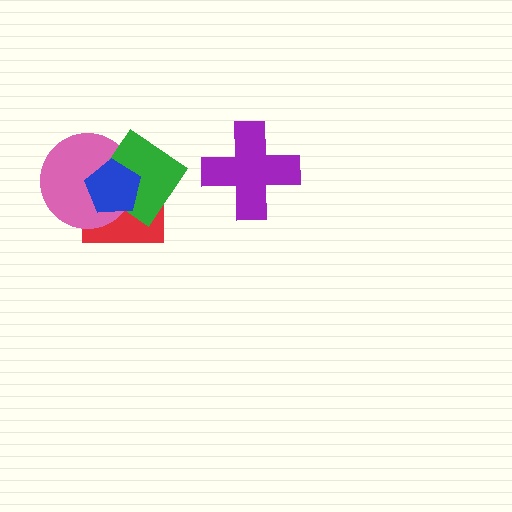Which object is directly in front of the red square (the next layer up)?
The pink circle is directly in front of the red square.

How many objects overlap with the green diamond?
3 objects overlap with the green diamond.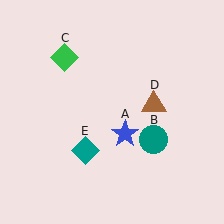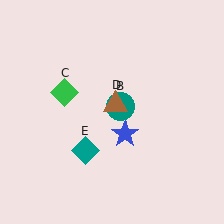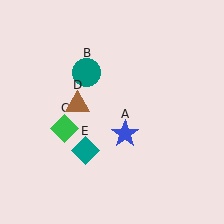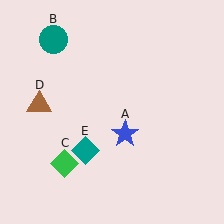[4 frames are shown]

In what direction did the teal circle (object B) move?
The teal circle (object B) moved up and to the left.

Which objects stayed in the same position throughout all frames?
Blue star (object A) and teal diamond (object E) remained stationary.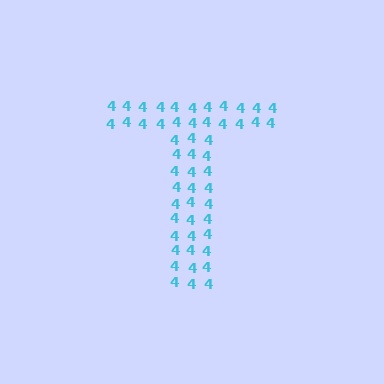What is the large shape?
The large shape is the letter T.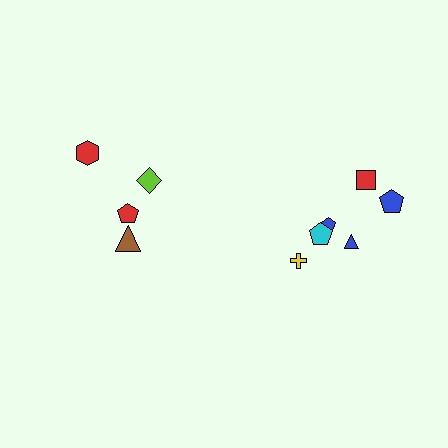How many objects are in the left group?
There are 4 objects.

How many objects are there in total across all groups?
There are 10 objects.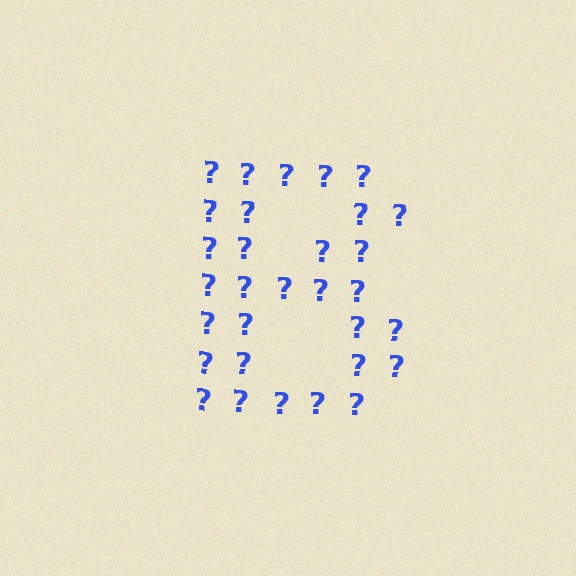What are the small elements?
The small elements are question marks.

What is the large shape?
The large shape is the letter B.